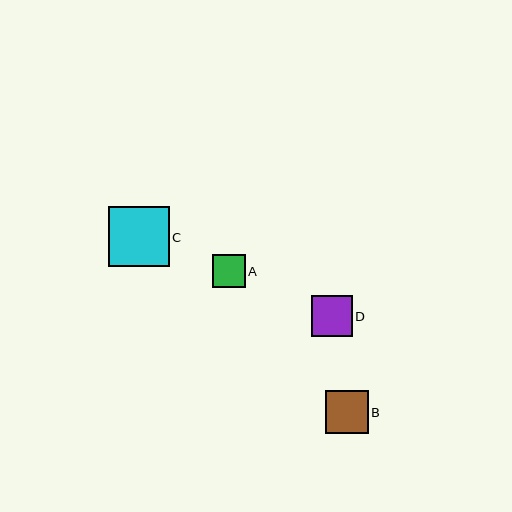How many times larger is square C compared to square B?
Square C is approximately 1.4 times the size of square B.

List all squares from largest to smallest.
From largest to smallest: C, B, D, A.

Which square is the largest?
Square C is the largest with a size of approximately 61 pixels.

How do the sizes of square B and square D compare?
Square B and square D are approximately the same size.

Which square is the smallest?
Square A is the smallest with a size of approximately 33 pixels.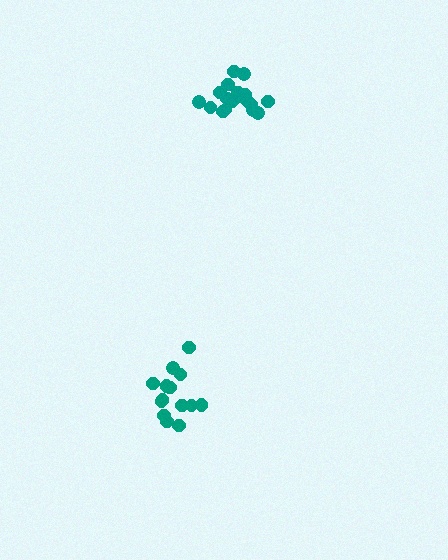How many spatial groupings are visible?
There are 2 spatial groupings.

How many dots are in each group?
Group 1: 14 dots, Group 2: 18 dots (32 total).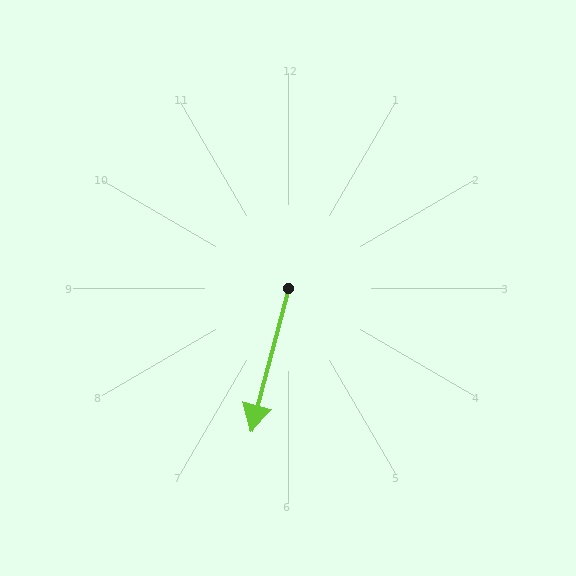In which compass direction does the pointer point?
South.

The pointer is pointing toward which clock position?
Roughly 6 o'clock.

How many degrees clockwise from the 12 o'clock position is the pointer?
Approximately 195 degrees.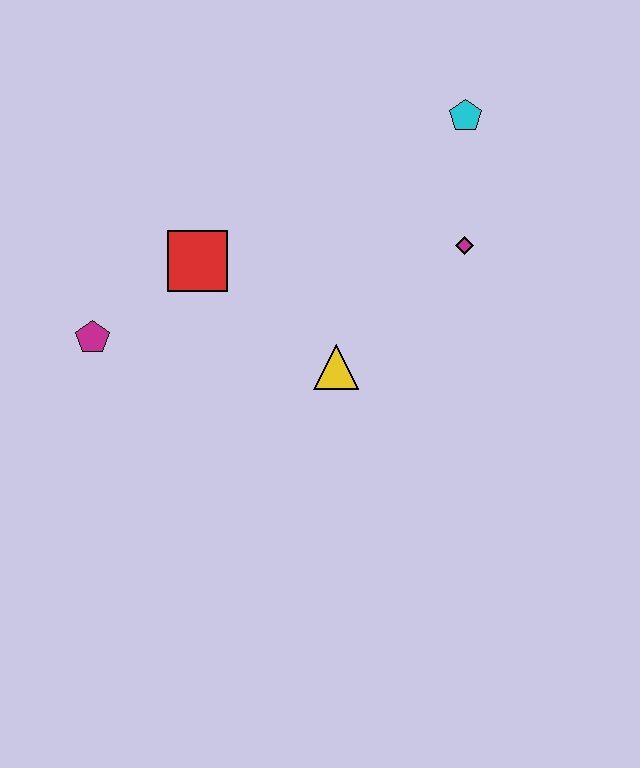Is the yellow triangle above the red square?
No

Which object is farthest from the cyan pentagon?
The magenta pentagon is farthest from the cyan pentagon.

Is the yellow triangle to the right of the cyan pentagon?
No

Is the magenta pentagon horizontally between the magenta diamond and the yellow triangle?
No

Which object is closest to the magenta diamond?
The cyan pentagon is closest to the magenta diamond.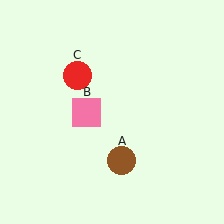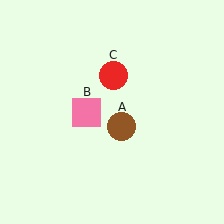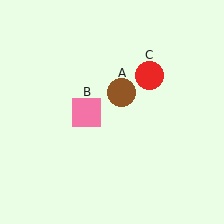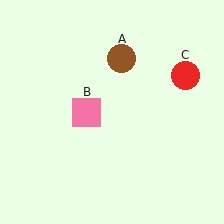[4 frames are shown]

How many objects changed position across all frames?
2 objects changed position: brown circle (object A), red circle (object C).